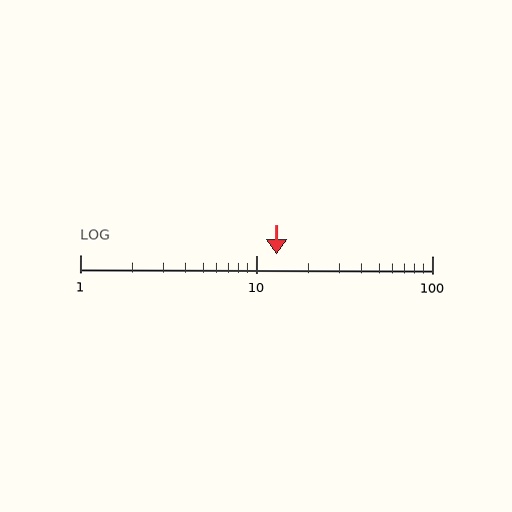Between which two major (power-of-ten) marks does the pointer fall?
The pointer is between 10 and 100.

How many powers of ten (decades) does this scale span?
The scale spans 2 decades, from 1 to 100.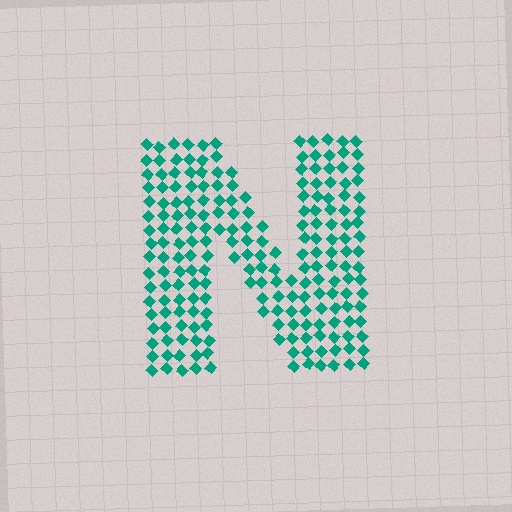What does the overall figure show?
The overall figure shows the letter N.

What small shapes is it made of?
It is made of small diamonds.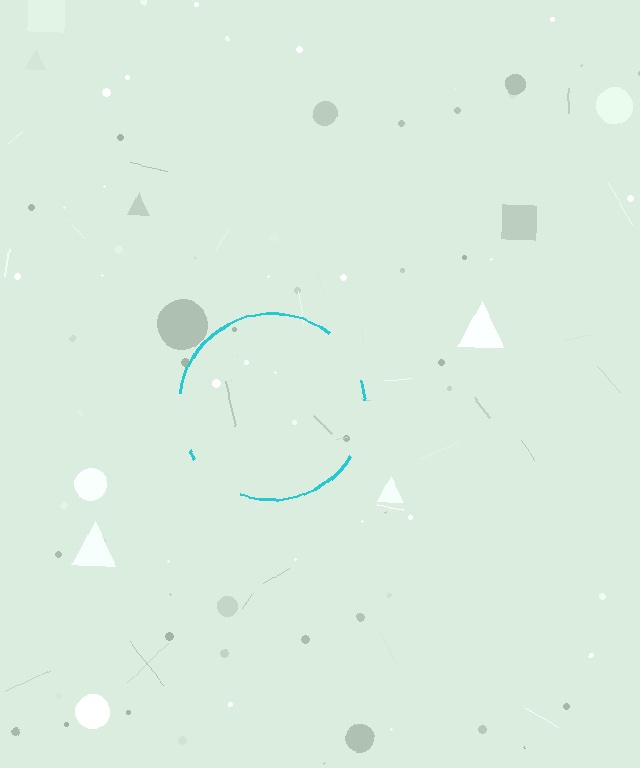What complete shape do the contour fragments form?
The contour fragments form a circle.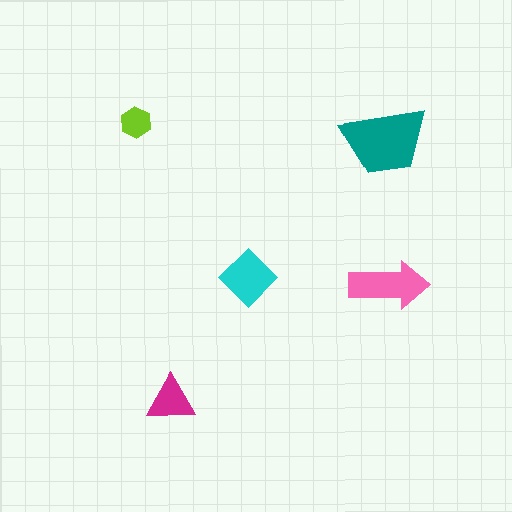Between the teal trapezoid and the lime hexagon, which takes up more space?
The teal trapezoid.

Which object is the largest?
The teal trapezoid.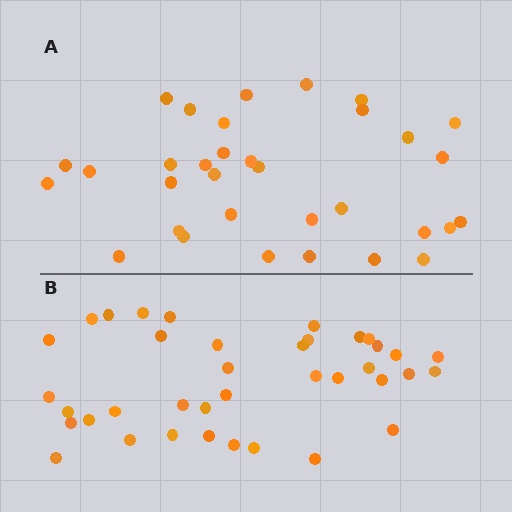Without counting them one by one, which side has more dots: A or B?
Region B (the bottom region) has more dots.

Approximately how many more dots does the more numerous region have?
Region B has about 5 more dots than region A.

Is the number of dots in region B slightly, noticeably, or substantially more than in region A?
Region B has only slightly more — the two regions are fairly close. The ratio is roughly 1.2 to 1.